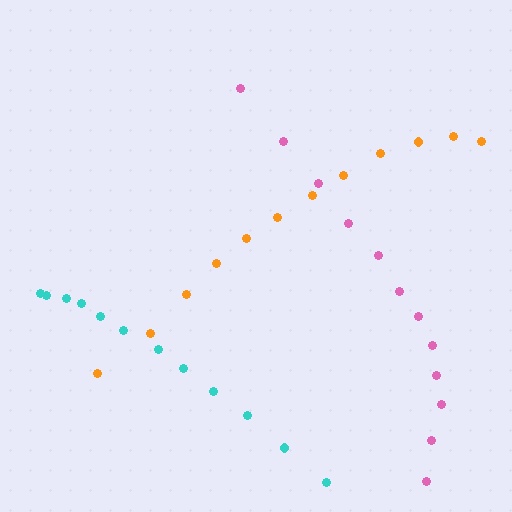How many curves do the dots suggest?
There are 3 distinct paths.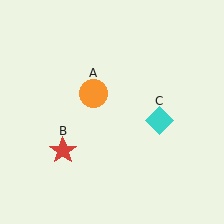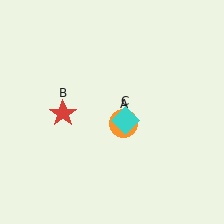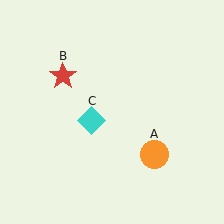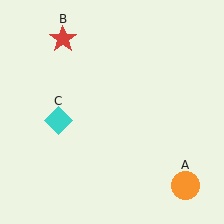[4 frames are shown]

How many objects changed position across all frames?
3 objects changed position: orange circle (object A), red star (object B), cyan diamond (object C).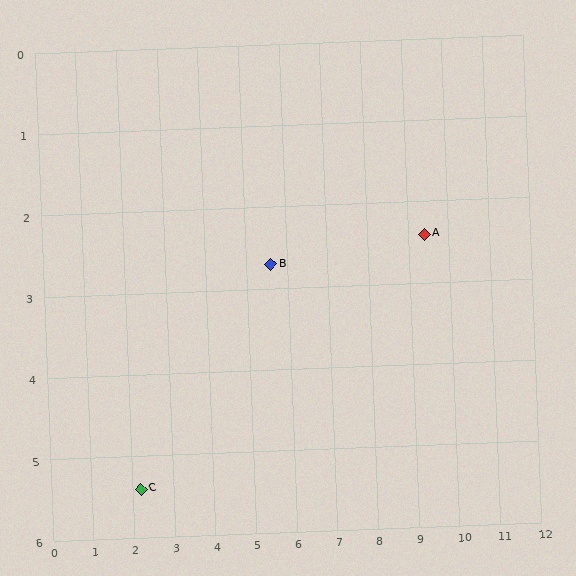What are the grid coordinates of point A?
Point A is at approximately (9.4, 2.4).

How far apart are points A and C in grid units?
Points A and C are about 7.8 grid units apart.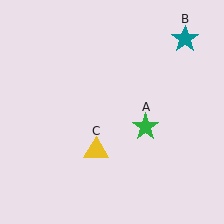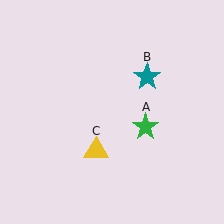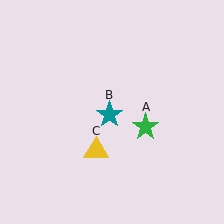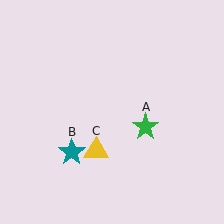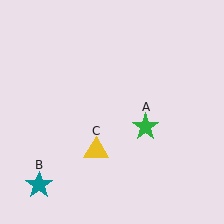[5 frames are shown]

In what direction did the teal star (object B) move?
The teal star (object B) moved down and to the left.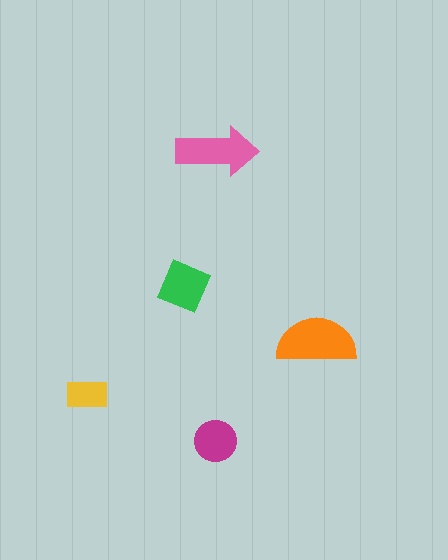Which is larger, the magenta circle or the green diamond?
The green diamond.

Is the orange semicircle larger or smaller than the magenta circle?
Larger.